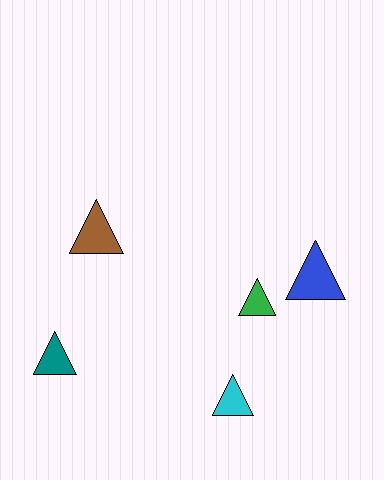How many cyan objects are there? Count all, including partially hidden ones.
There is 1 cyan object.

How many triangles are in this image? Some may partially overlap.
There are 5 triangles.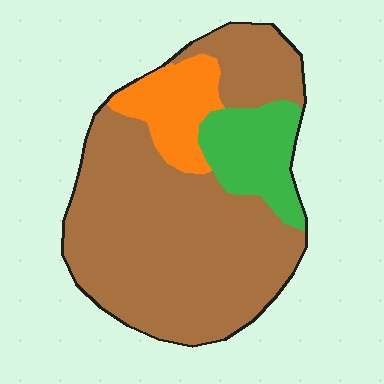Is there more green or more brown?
Brown.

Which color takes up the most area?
Brown, at roughly 70%.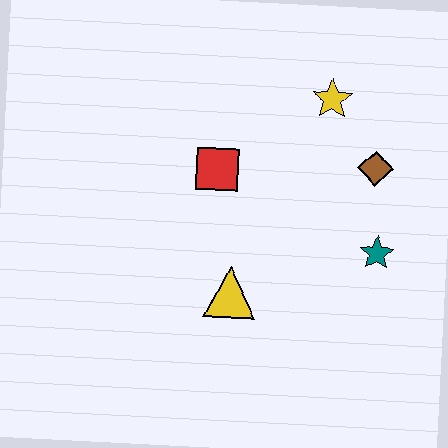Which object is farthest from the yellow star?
The yellow triangle is farthest from the yellow star.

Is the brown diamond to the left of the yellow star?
No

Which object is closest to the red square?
The yellow triangle is closest to the red square.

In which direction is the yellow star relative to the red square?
The yellow star is to the right of the red square.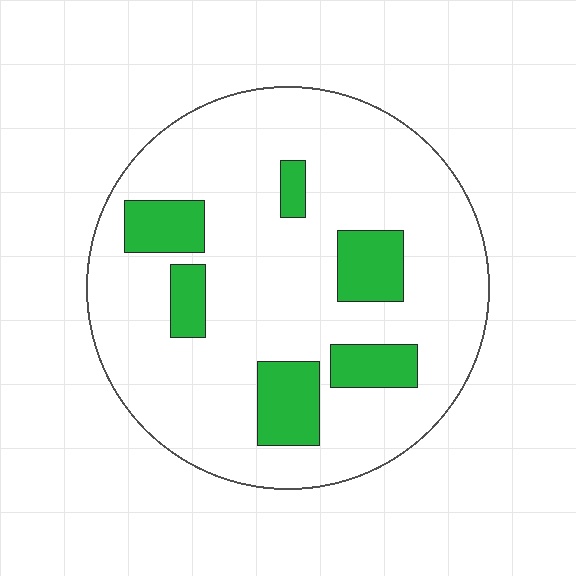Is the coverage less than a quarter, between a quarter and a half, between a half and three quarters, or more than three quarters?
Less than a quarter.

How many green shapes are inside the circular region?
6.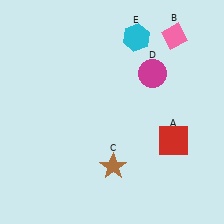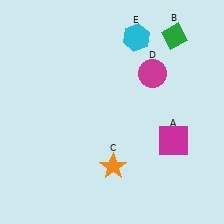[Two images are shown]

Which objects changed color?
A changed from red to magenta. B changed from pink to green. C changed from brown to orange.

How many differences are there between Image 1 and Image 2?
There are 3 differences between the two images.